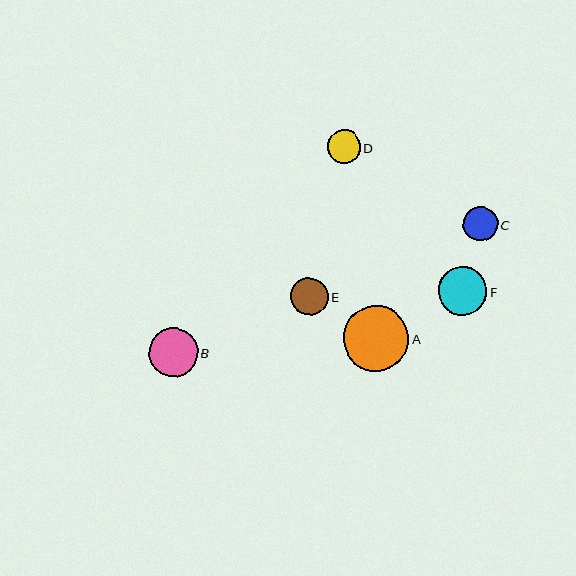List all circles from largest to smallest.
From largest to smallest: A, B, F, E, C, D.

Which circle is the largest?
Circle A is the largest with a size of approximately 66 pixels.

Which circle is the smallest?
Circle D is the smallest with a size of approximately 33 pixels.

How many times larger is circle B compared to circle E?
Circle B is approximately 1.3 times the size of circle E.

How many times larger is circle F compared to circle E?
Circle F is approximately 1.3 times the size of circle E.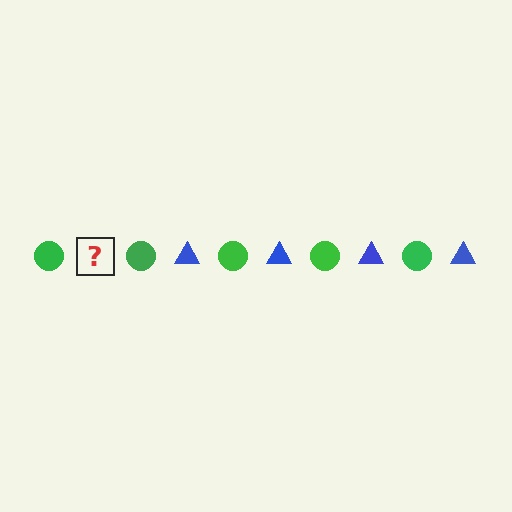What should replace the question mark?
The question mark should be replaced with a blue triangle.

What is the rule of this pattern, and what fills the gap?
The rule is that the pattern alternates between green circle and blue triangle. The gap should be filled with a blue triangle.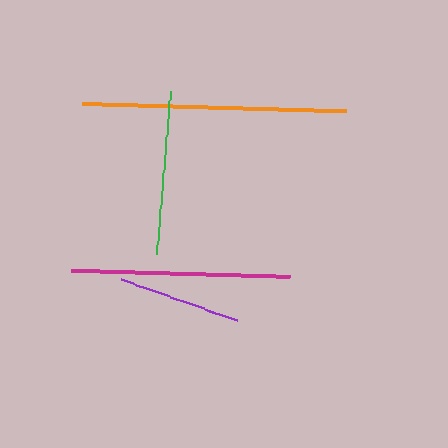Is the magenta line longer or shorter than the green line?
The magenta line is longer than the green line.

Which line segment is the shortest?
The purple line is the shortest at approximately 122 pixels.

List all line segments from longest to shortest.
From longest to shortest: orange, magenta, green, purple.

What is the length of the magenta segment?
The magenta segment is approximately 219 pixels long.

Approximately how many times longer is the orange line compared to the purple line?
The orange line is approximately 2.2 times the length of the purple line.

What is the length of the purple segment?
The purple segment is approximately 122 pixels long.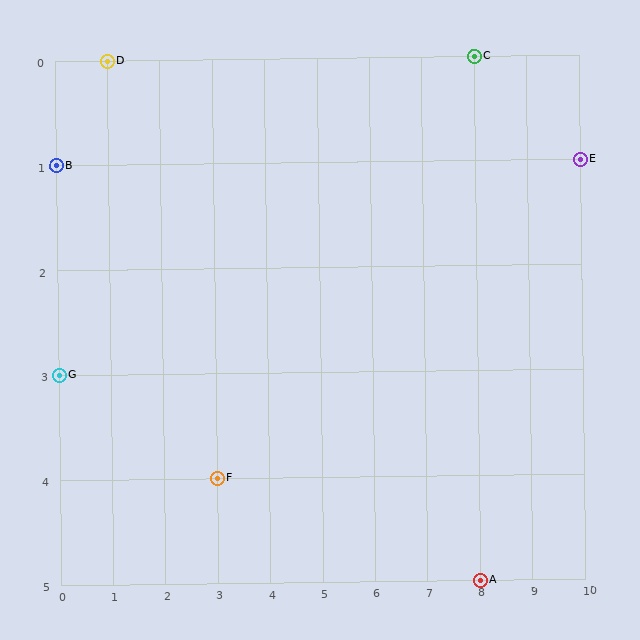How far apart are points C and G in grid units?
Points C and G are 8 columns and 3 rows apart (about 8.5 grid units diagonally).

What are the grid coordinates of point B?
Point B is at grid coordinates (0, 1).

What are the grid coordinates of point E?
Point E is at grid coordinates (10, 1).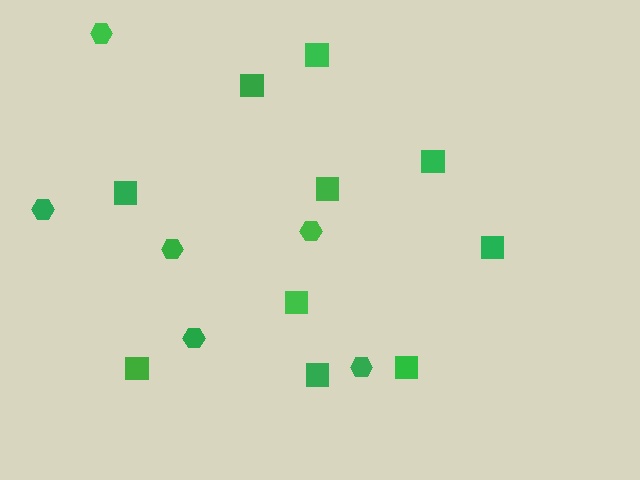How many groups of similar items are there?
There are 2 groups: one group of squares (10) and one group of hexagons (6).